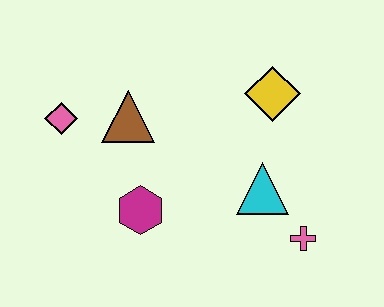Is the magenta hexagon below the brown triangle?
Yes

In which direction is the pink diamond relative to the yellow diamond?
The pink diamond is to the left of the yellow diamond.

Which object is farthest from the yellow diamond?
The pink diamond is farthest from the yellow diamond.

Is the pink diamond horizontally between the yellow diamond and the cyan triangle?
No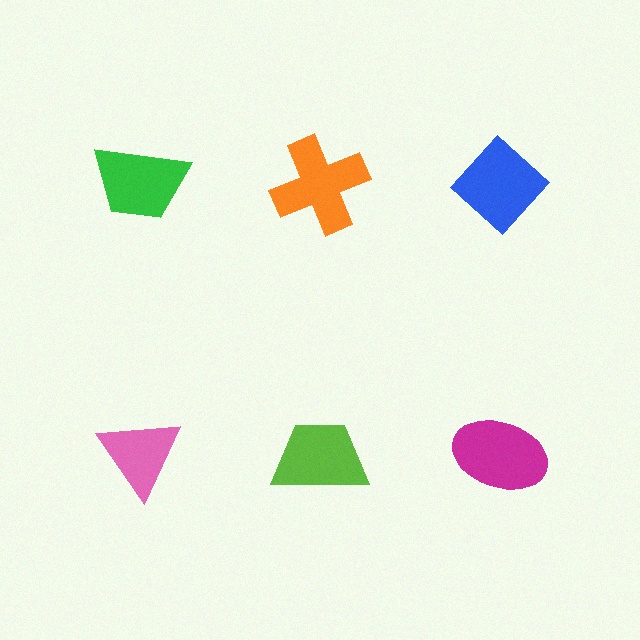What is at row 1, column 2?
An orange cross.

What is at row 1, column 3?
A blue diamond.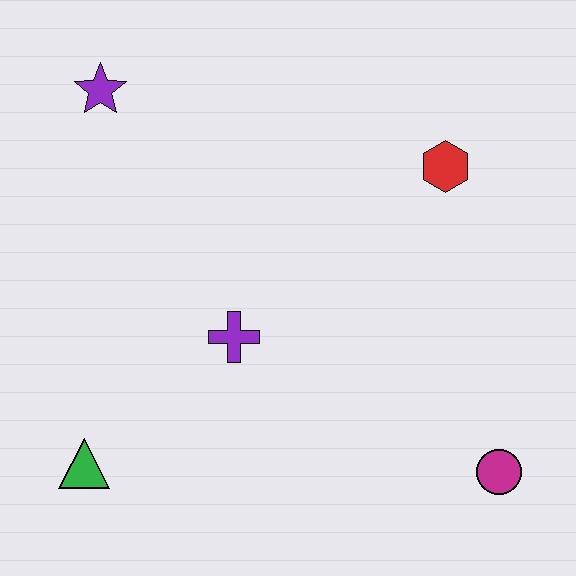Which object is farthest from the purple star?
The magenta circle is farthest from the purple star.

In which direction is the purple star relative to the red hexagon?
The purple star is to the left of the red hexagon.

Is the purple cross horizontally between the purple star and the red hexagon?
Yes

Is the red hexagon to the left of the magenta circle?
Yes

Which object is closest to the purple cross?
The green triangle is closest to the purple cross.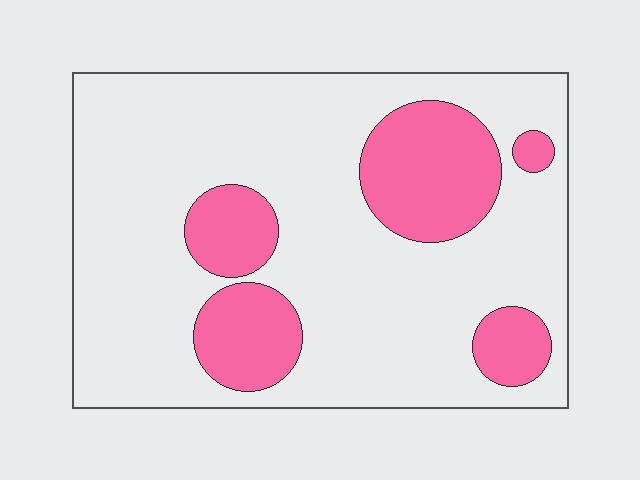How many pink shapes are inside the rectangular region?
5.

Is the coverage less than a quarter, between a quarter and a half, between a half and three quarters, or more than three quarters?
Less than a quarter.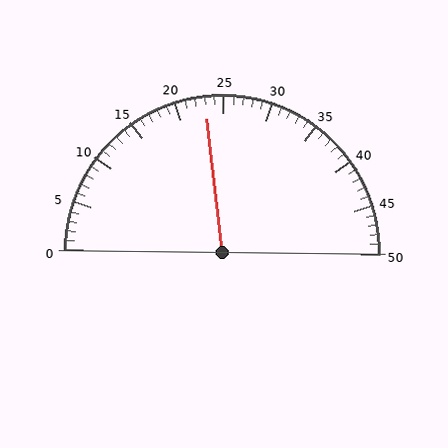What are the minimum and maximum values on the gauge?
The gauge ranges from 0 to 50.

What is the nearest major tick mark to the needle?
The nearest major tick mark is 25.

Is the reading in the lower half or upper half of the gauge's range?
The reading is in the lower half of the range (0 to 50).